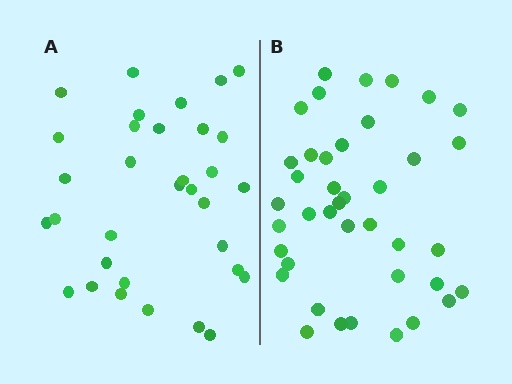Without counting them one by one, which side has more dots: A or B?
Region B (the right region) has more dots.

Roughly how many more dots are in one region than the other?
Region B has roughly 8 or so more dots than region A.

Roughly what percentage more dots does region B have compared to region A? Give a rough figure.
About 20% more.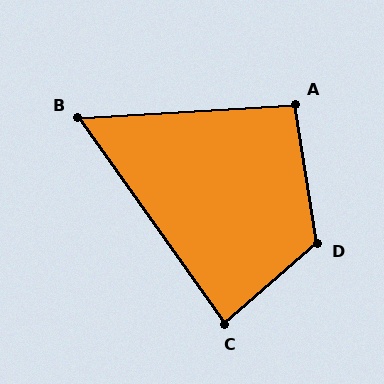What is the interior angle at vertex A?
Approximately 95 degrees (obtuse).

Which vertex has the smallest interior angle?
B, at approximately 58 degrees.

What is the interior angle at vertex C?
Approximately 85 degrees (acute).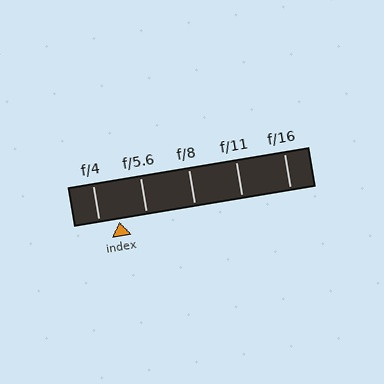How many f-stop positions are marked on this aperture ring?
There are 5 f-stop positions marked.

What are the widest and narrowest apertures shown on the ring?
The widest aperture shown is f/4 and the narrowest is f/16.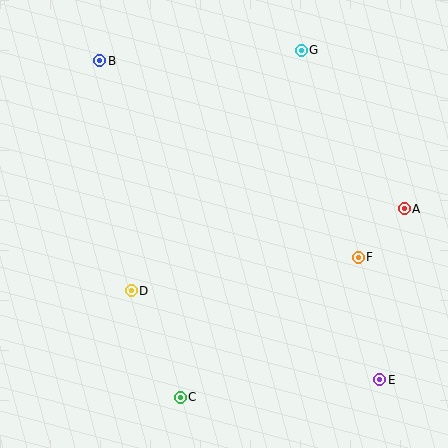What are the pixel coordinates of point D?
Point D is at (131, 291).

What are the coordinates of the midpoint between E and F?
The midpoint between E and F is at (369, 319).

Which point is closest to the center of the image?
Point D at (131, 291) is closest to the center.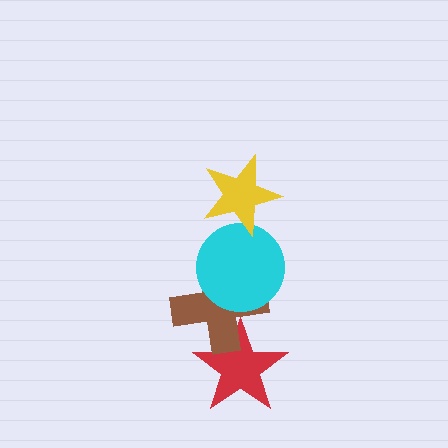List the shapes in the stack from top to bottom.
From top to bottom: the yellow star, the cyan circle, the brown cross, the red star.